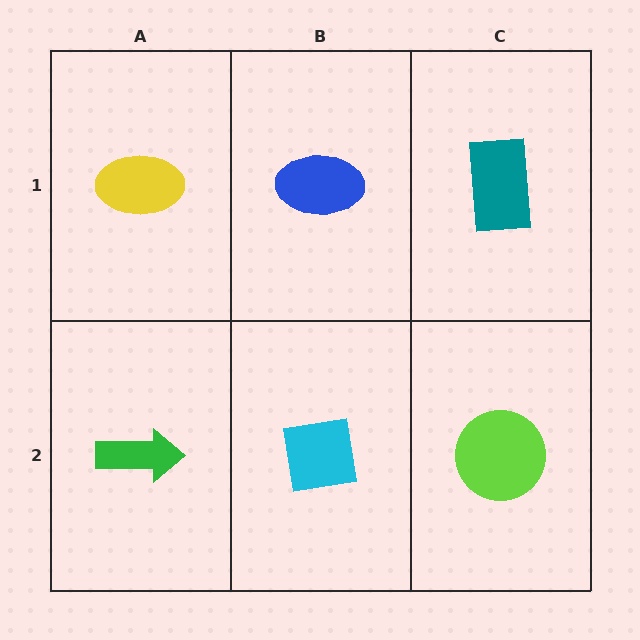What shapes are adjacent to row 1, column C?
A lime circle (row 2, column C), a blue ellipse (row 1, column B).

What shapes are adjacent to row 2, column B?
A blue ellipse (row 1, column B), a green arrow (row 2, column A), a lime circle (row 2, column C).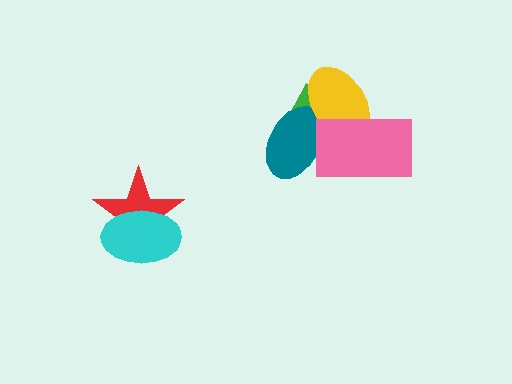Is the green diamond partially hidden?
Yes, it is partially covered by another shape.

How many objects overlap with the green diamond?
3 objects overlap with the green diamond.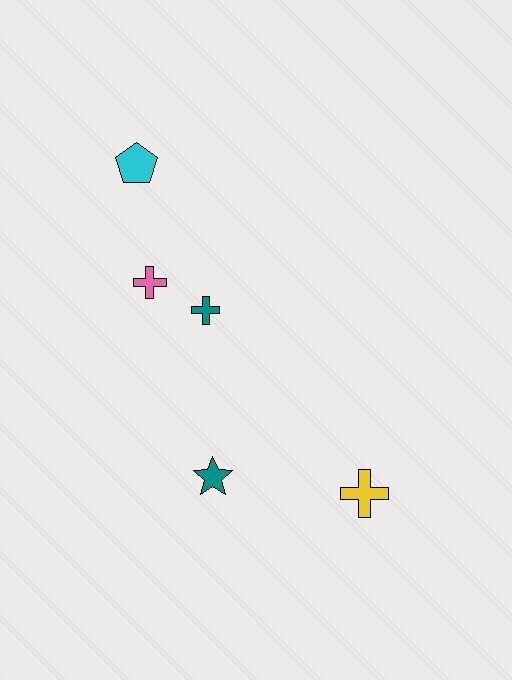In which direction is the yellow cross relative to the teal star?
The yellow cross is to the right of the teal star.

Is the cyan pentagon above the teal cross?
Yes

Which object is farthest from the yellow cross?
The cyan pentagon is farthest from the yellow cross.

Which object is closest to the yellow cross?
The teal star is closest to the yellow cross.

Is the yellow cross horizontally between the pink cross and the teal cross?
No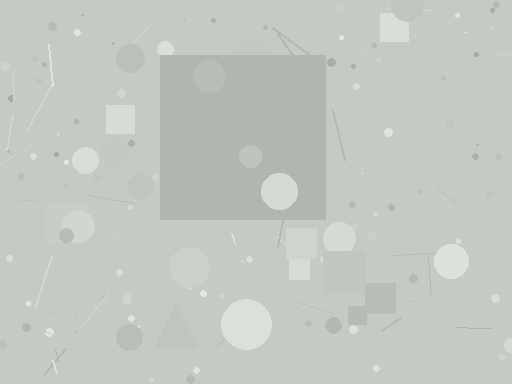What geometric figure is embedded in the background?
A square is embedded in the background.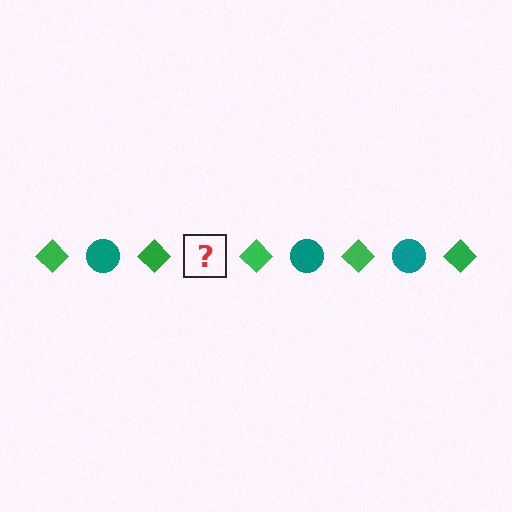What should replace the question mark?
The question mark should be replaced with a teal circle.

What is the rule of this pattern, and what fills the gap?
The rule is that the pattern alternates between green diamond and teal circle. The gap should be filled with a teal circle.